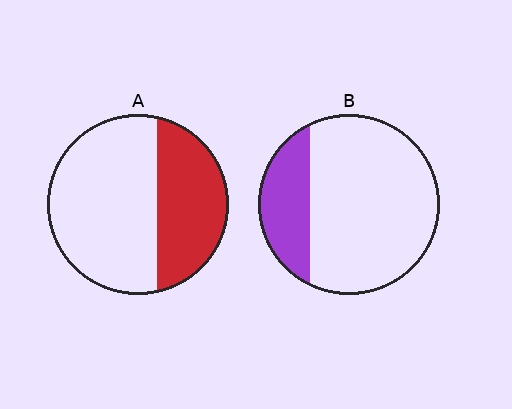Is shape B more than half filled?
No.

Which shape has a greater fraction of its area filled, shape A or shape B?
Shape A.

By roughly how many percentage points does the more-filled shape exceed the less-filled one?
By roughly 15 percentage points (A over B).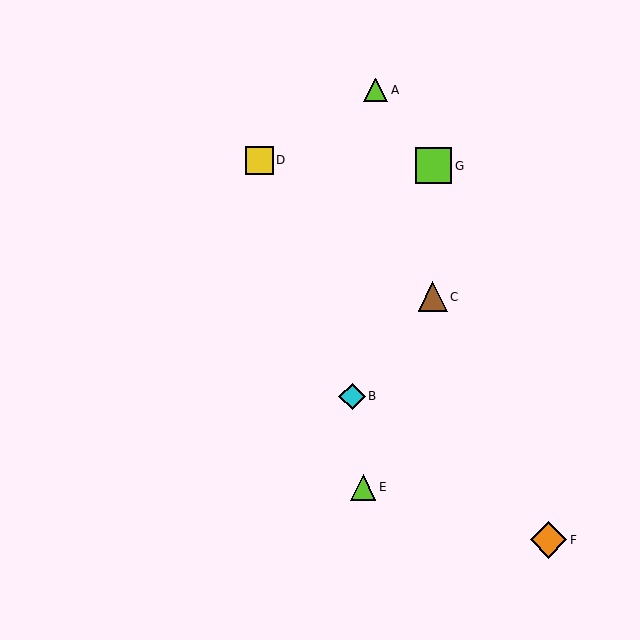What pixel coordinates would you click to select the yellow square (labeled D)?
Click at (260, 161) to select the yellow square D.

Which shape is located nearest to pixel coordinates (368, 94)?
The lime triangle (labeled A) at (376, 90) is nearest to that location.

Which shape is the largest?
The orange diamond (labeled F) is the largest.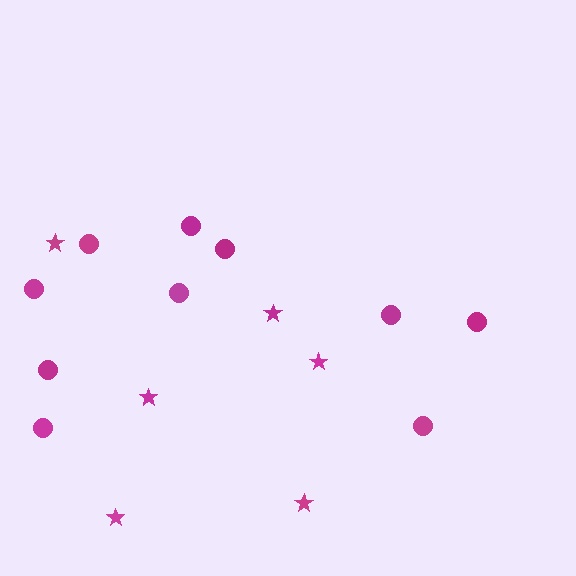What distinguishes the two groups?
There are 2 groups: one group of stars (6) and one group of circles (10).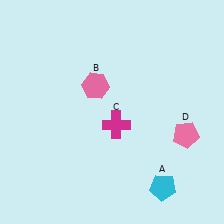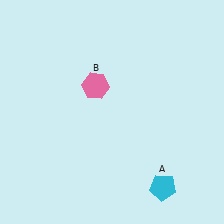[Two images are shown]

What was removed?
The pink pentagon (D), the magenta cross (C) were removed in Image 2.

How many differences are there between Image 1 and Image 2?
There are 2 differences between the two images.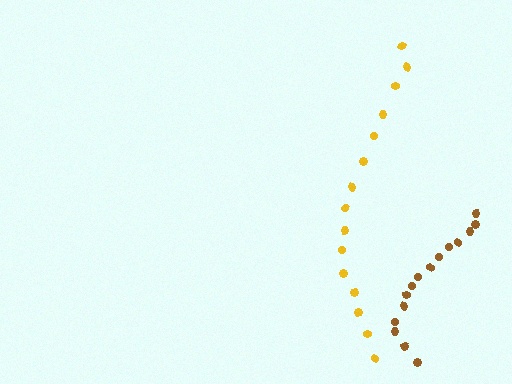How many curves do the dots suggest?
There are 2 distinct paths.